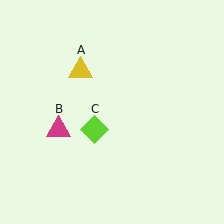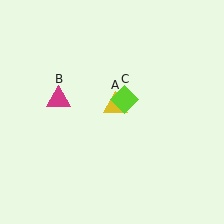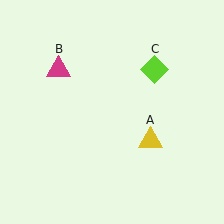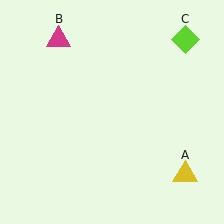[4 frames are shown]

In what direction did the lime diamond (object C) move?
The lime diamond (object C) moved up and to the right.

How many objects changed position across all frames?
3 objects changed position: yellow triangle (object A), magenta triangle (object B), lime diamond (object C).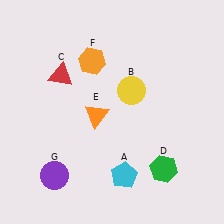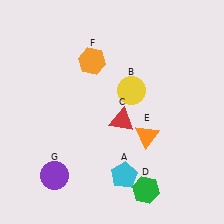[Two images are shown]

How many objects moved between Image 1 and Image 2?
3 objects moved between the two images.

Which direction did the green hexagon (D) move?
The green hexagon (D) moved down.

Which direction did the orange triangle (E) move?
The orange triangle (E) moved right.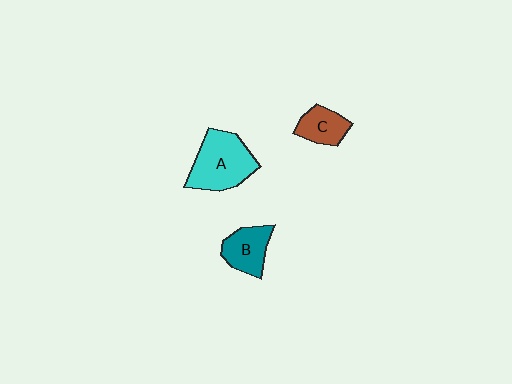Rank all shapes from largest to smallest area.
From largest to smallest: A (cyan), B (teal), C (brown).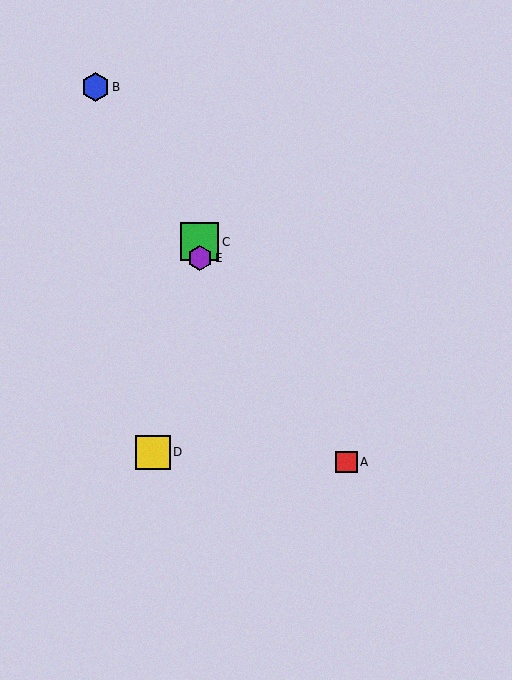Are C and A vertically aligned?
No, C is at x≈200 and A is at x≈346.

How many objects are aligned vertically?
2 objects (C, E) are aligned vertically.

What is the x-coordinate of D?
Object D is at x≈153.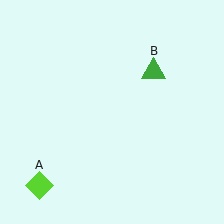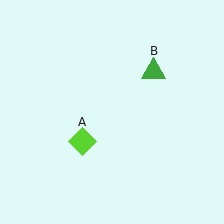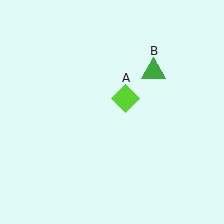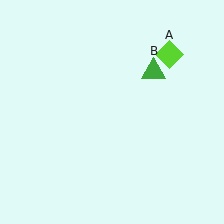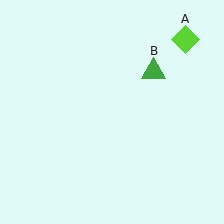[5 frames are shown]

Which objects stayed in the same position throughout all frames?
Green triangle (object B) remained stationary.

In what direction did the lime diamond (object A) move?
The lime diamond (object A) moved up and to the right.